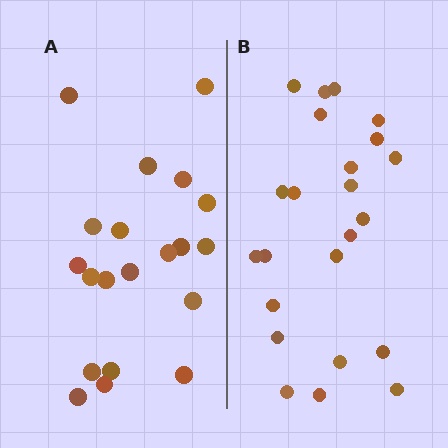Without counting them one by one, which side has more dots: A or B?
Region B (the right region) has more dots.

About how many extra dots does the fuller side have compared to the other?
Region B has just a few more — roughly 2 or 3 more dots than region A.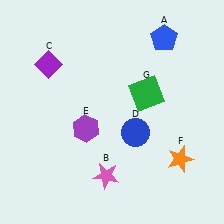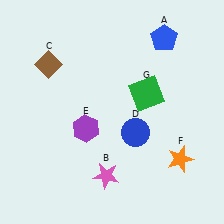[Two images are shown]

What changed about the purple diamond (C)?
In Image 1, C is purple. In Image 2, it changed to brown.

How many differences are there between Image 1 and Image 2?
There is 1 difference between the two images.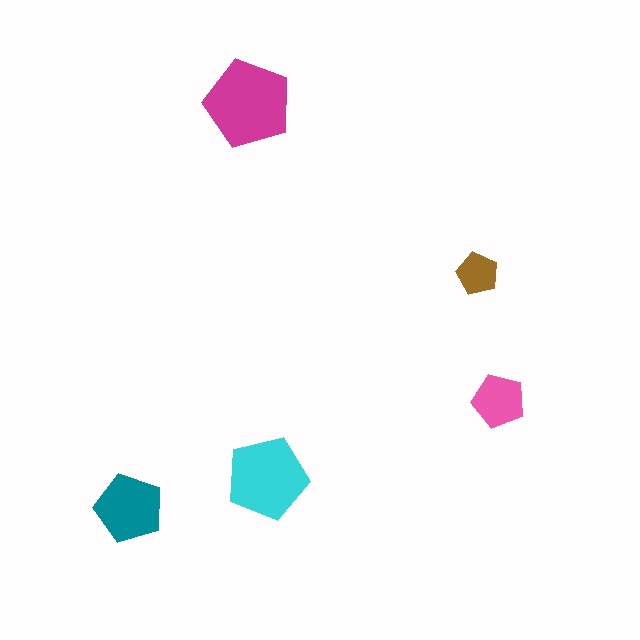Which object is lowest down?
The teal pentagon is bottommost.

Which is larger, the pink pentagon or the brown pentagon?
The pink one.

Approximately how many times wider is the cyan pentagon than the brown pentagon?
About 2 times wider.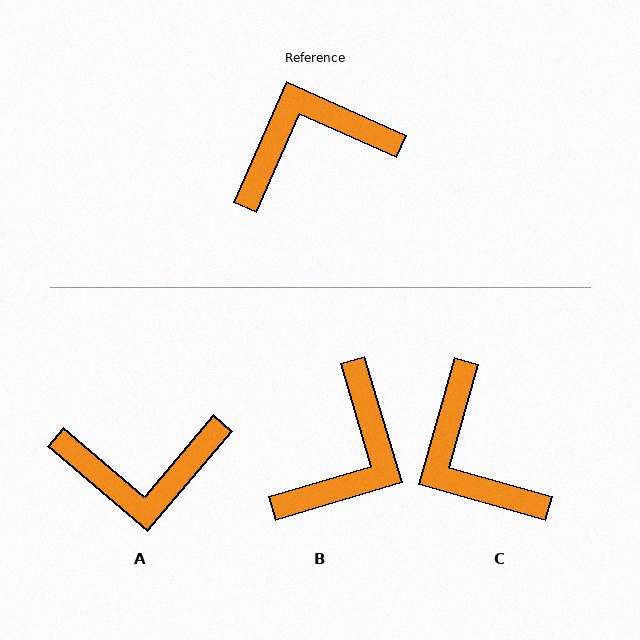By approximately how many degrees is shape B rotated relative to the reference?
Approximately 139 degrees clockwise.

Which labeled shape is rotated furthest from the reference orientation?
A, about 164 degrees away.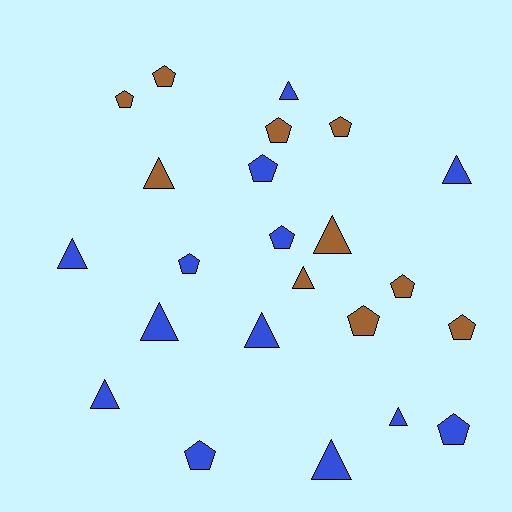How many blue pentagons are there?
There are 5 blue pentagons.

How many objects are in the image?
There are 23 objects.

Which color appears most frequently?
Blue, with 13 objects.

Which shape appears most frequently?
Pentagon, with 12 objects.